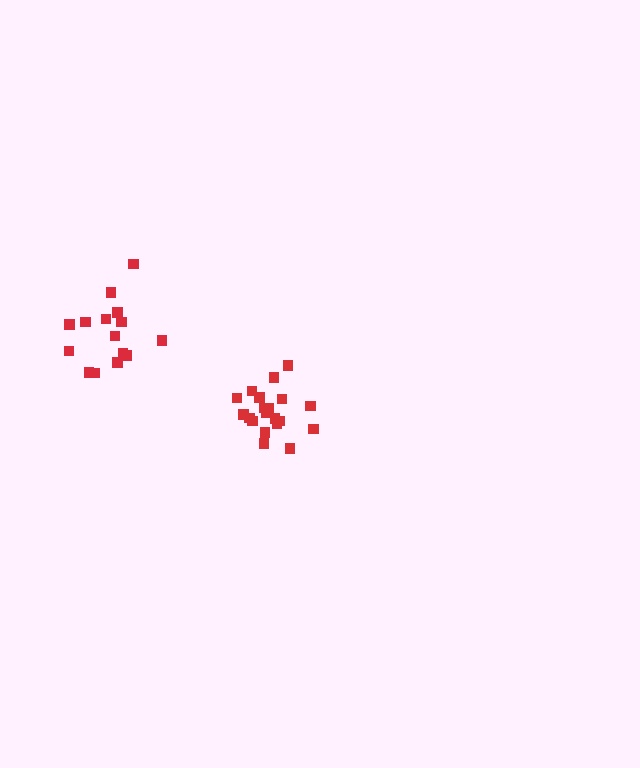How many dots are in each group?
Group 1: 16 dots, Group 2: 21 dots (37 total).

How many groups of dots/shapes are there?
There are 2 groups.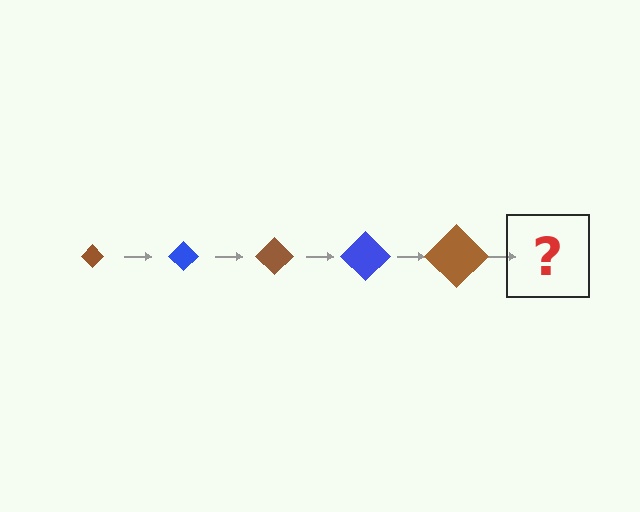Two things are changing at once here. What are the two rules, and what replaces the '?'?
The two rules are that the diamond grows larger each step and the color cycles through brown and blue. The '?' should be a blue diamond, larger than the previous one.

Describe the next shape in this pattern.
It should be a blue diamond, larger than the previous one.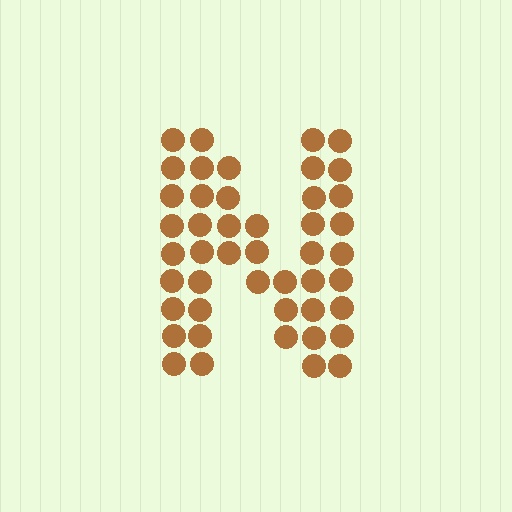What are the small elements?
The small elements are circles.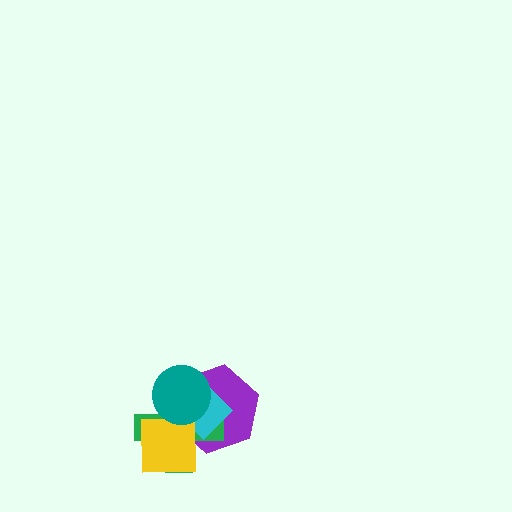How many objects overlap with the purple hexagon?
4 objects overlap with the purple hexagon.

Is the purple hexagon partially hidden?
Yes, it is partially covered by another shape.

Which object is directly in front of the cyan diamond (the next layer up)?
The yellow square is directly in front of the cyan diamond.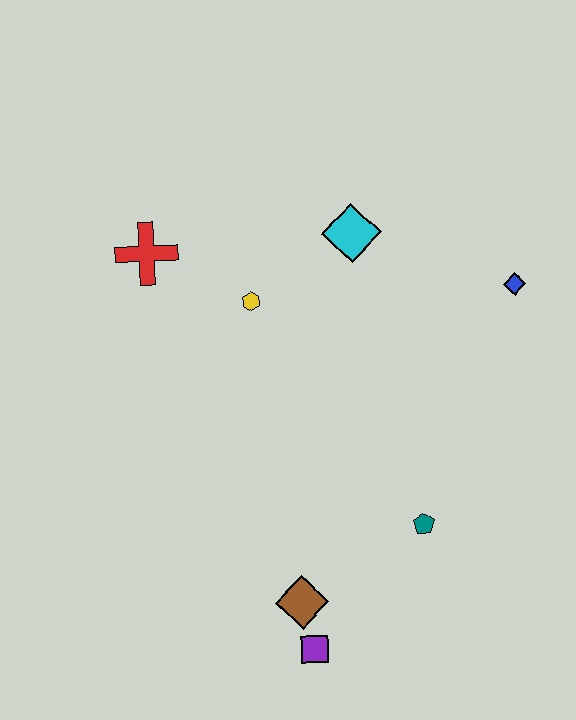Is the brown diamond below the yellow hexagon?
Yes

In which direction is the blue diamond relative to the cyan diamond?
The blue diamond is to the right of the cyan diamond.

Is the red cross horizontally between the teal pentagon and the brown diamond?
No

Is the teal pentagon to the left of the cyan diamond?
No